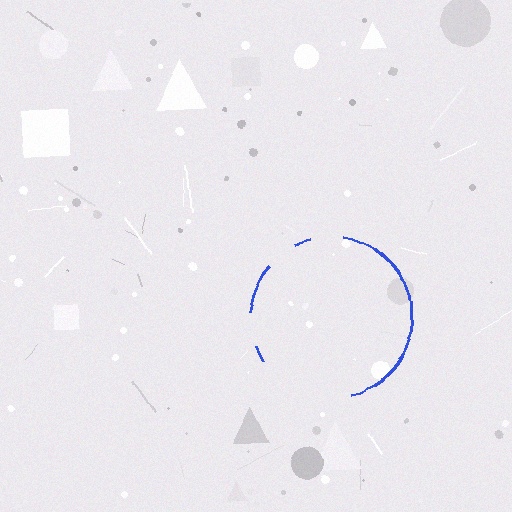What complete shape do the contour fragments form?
The contour fragments form a circle.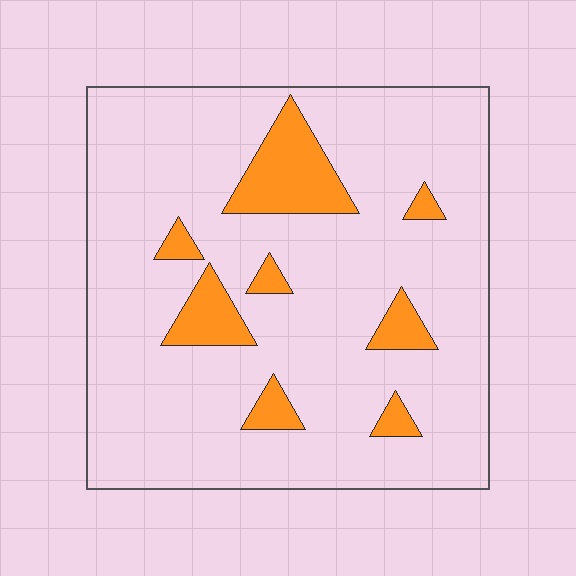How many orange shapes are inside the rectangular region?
8.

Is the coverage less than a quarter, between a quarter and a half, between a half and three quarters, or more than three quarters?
Less than a quarter.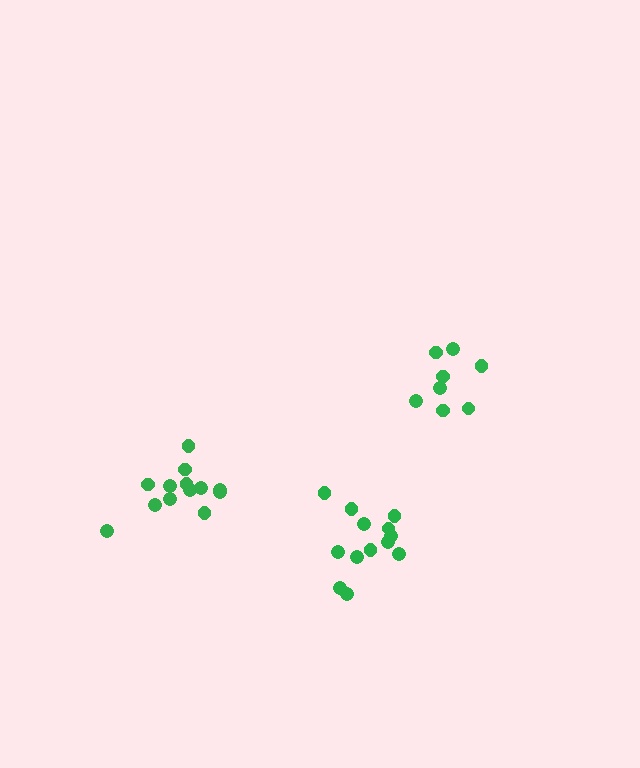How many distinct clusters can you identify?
There are 3 distinct clusters.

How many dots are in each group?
Group 1: 13 dots, Group 2: 8 dots, Group 3: 13 dots (34 total).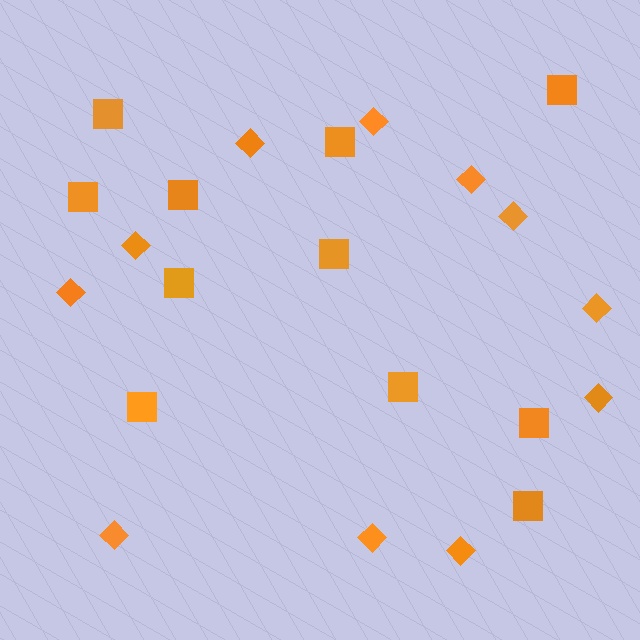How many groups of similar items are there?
There are 2 groups: one group of diamonds (11) and one group of squares (11).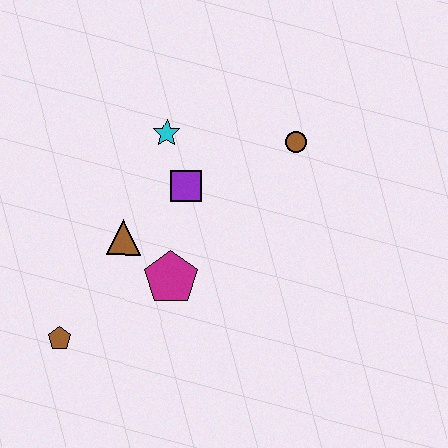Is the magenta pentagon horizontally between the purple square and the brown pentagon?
Yes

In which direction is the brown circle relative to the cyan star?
The brown circle is to the right of the cyan star.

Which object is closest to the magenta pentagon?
The brown triangle is closest to the magenta pentagon.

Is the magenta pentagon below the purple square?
Yes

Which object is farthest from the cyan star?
The brown pentagon is farthest from the cyan star.